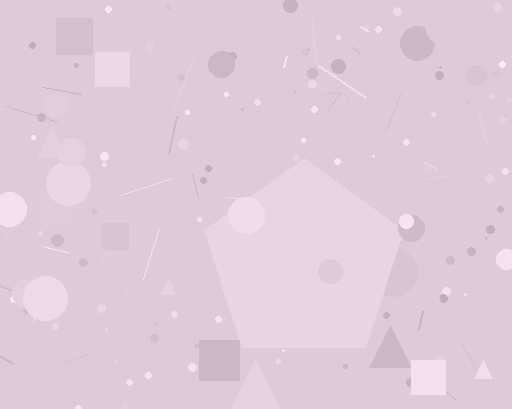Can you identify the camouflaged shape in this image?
The camouflaged shape is a pentagon.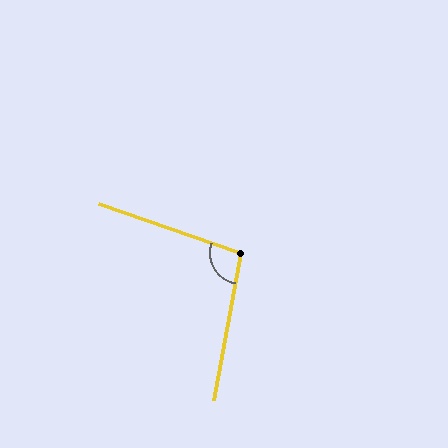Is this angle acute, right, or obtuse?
It is obtuse.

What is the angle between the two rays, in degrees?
Approximately 99 degrees.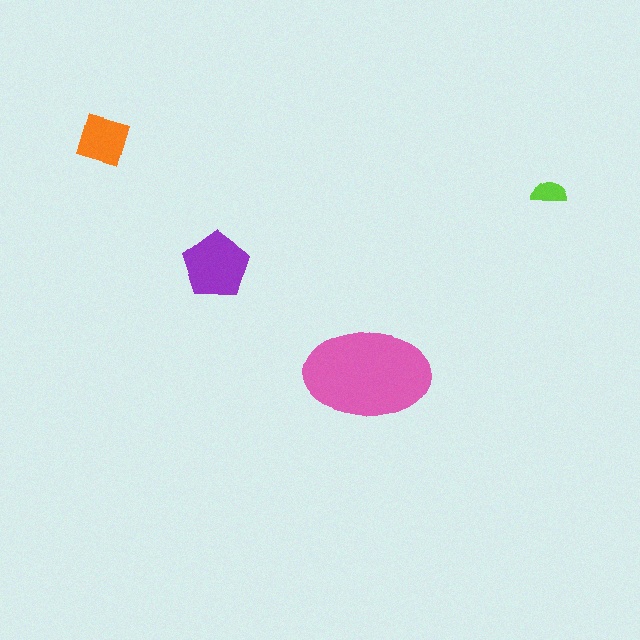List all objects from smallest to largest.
The lime semicircle, the orange square, the purple pentagon, the pink ellipse.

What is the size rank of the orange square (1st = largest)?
3rd.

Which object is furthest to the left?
The orange square is leftmost.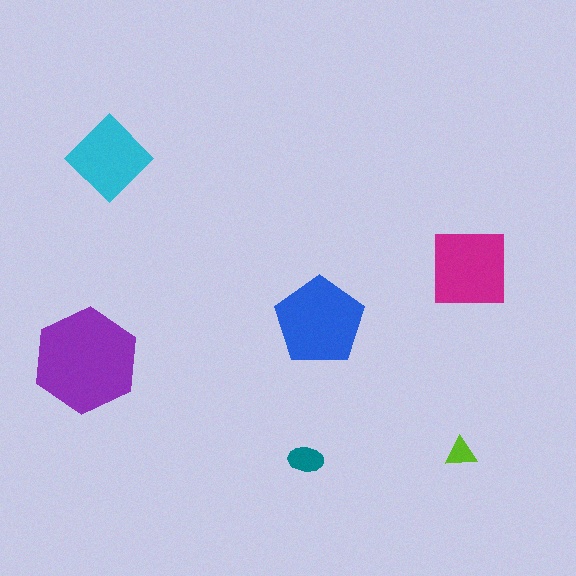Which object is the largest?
The purple hexagon.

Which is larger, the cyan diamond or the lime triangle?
The cyan diamond.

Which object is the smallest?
The lime triangle.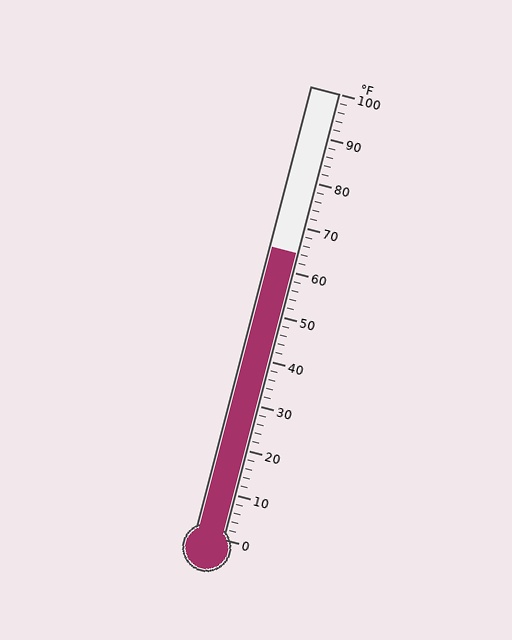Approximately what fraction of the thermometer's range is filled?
The thermometer is filled to approximately 65% of its range.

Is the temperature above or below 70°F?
The temperature is below 70°F.